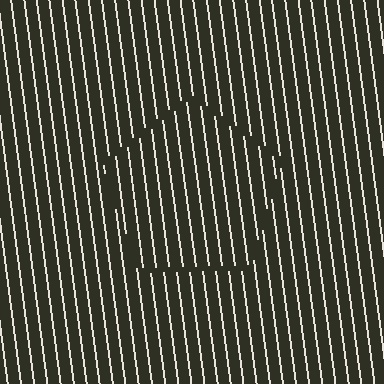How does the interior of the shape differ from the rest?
The interior of the shape contains the same grating, shifted by half a period — the contour is defined by the phase discontinuity where line-ends from the inner and outer gratings abut.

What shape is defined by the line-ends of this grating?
An illusory pentagon. The interior of the shape contains the same grating, shifted by half a period — the contour is defined by the phase discontinuity where line-ends from the inner and outer gratings abut.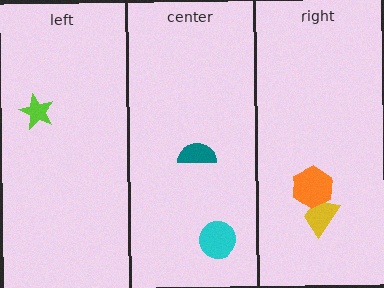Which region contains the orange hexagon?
The right region.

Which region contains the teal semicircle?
The center region.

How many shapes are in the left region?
1.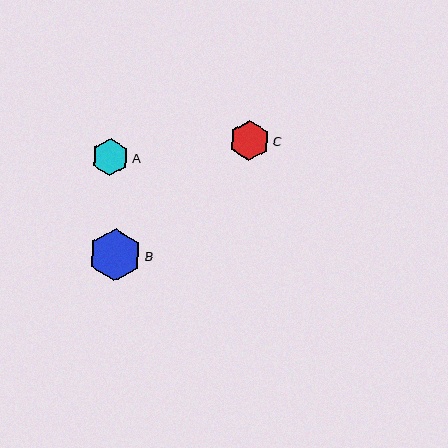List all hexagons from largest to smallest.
From largest to smallest: B, C, A.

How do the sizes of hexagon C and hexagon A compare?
Hexagon C and hexagon A are approximately the same size.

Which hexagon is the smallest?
Hexagon A is the smallest with a size of approximately 37 pixels.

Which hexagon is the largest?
Hexagon B is the largest with a size of approximately 52 pixels.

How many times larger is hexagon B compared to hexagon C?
Hexagon B is approximately 1.3 times the size of hexagon C.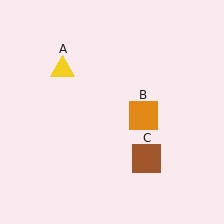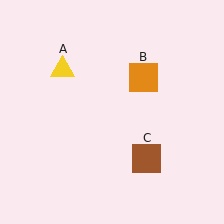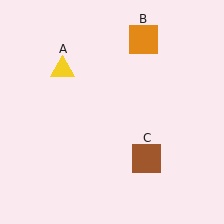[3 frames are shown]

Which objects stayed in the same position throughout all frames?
Yellow triangle (object A) and brown square (object C) remained stationary.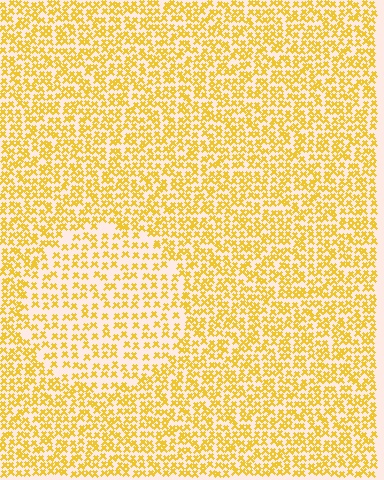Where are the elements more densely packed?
The elements are more densely packed outside the circle boundary.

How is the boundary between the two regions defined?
The boundary is defined by a change in element density (approximately 1.7x ratio). All elements are the same color, size, and shape.